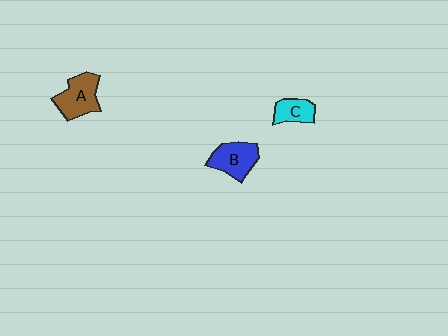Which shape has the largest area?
Shape A (brown).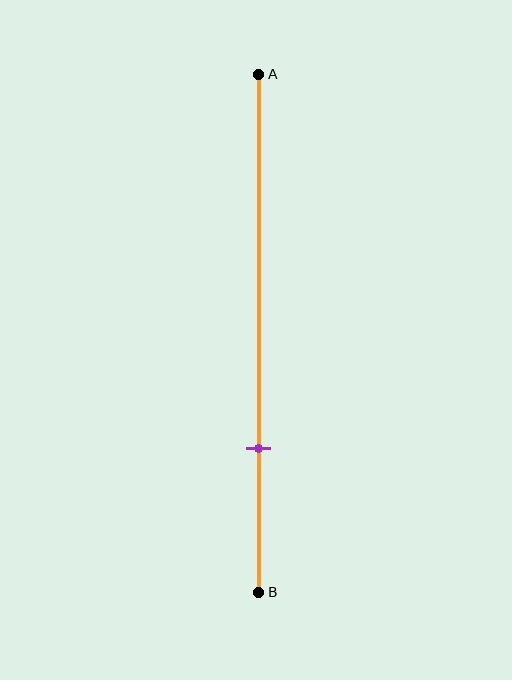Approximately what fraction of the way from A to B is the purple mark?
The purple mark is approximately 70% of the way from A to B.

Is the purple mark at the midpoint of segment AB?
No, the mark is at about 70% from A, not at the 50% midpoint.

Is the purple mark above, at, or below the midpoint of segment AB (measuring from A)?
The purple mark is below the midpoint of segment AB.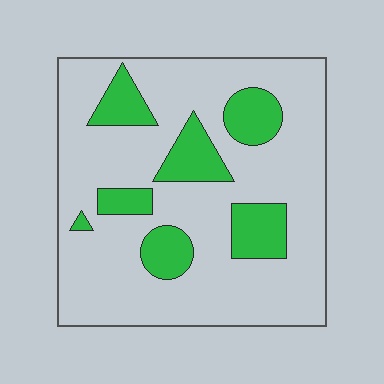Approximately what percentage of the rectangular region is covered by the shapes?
Approximately 20%.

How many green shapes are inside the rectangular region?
7.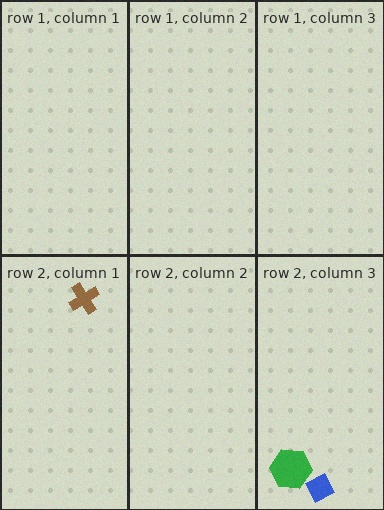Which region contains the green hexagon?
The row 2, column 3 region.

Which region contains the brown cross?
The row 2, column 1 region.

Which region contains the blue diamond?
The row 2, column 3 region.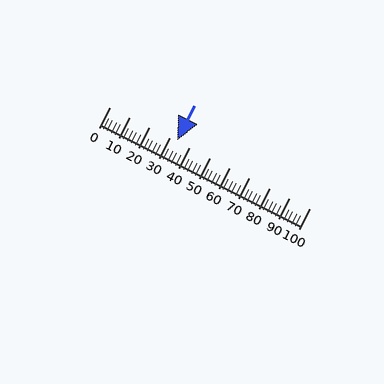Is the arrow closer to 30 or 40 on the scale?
The arrow is closer to 30.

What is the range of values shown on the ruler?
The ruler shows values from 0 to 100.